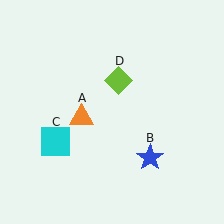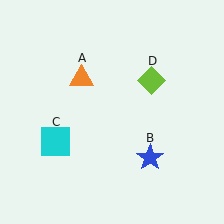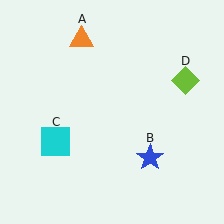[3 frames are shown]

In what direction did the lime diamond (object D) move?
The lime diamond (object D) moved right.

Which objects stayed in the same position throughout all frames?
Blue star (object B) and cyan square (object C) remained stationary.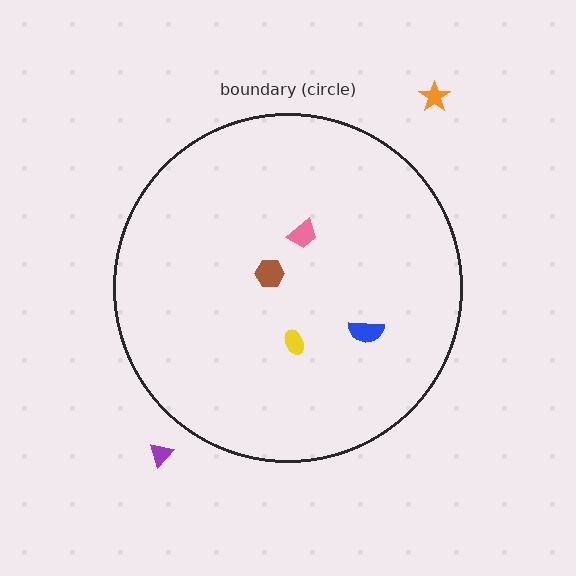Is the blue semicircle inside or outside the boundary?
Inside.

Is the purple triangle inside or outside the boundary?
Outside.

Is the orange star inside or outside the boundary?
Outside.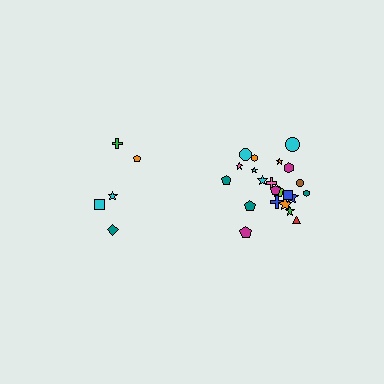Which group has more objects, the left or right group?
The right group.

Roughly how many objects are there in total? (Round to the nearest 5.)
Roughly 25 objects in total.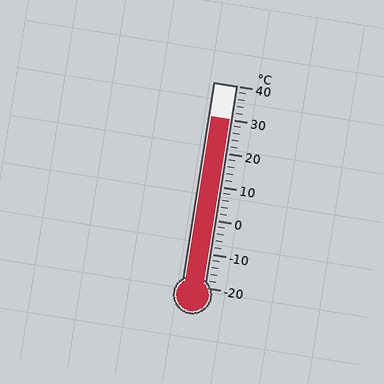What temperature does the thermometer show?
The thermometer shows approximately 30°C.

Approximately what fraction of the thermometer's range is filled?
The thermometer is filled to approximately 85% of its range.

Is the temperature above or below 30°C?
The temperature is at 30°C.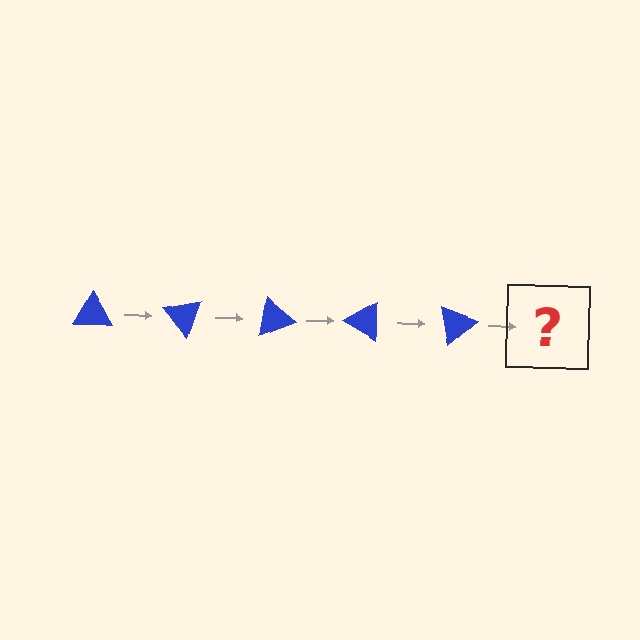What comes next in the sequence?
The next element should be a blue triangle rotated 250 degrees.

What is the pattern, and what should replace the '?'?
The pattern is that the triangle rotates 50 degrees each step. The '?' should be a blue triangle rotated 250 degrees.